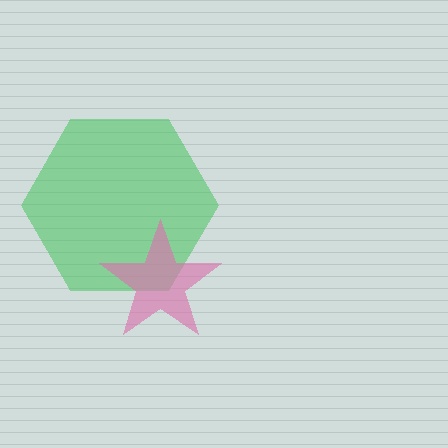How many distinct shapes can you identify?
There are 2 distinct shapes: a green hexagon, a pink star.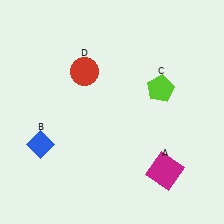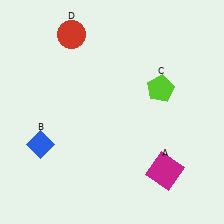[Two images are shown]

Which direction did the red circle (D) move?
The red circle (D) moved up.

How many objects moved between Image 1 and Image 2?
1 object moved between the two images.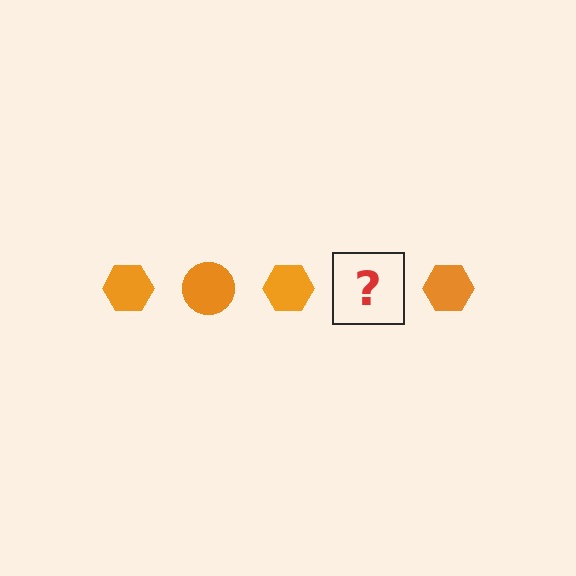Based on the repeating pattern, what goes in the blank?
The blank should be an orange circle.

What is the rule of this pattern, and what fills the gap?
The rule is that the pattern cycles through hexagon, circle shapes in orange. The gap should be filled with an orange circle.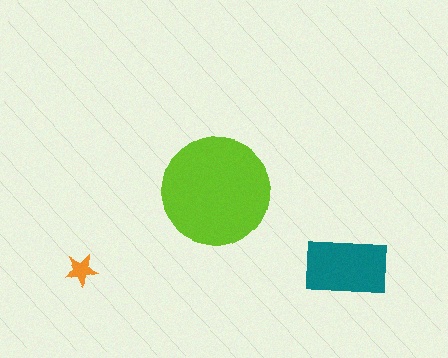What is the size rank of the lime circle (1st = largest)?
1st.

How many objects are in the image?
There are 3 objects in the image.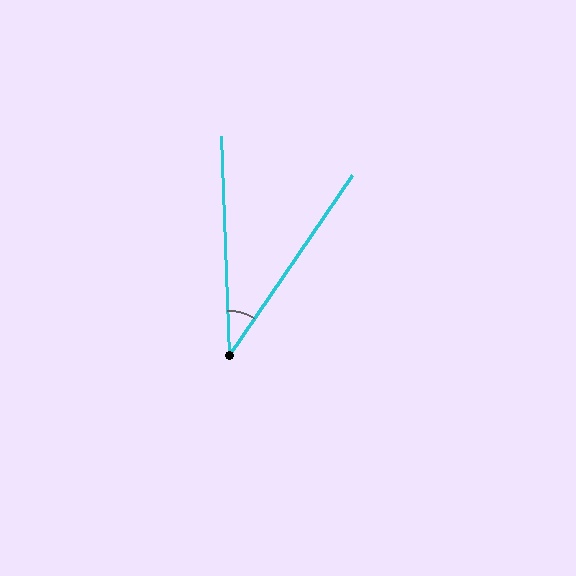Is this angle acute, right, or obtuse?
It is acute.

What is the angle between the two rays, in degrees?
Approximately 36 degrees.